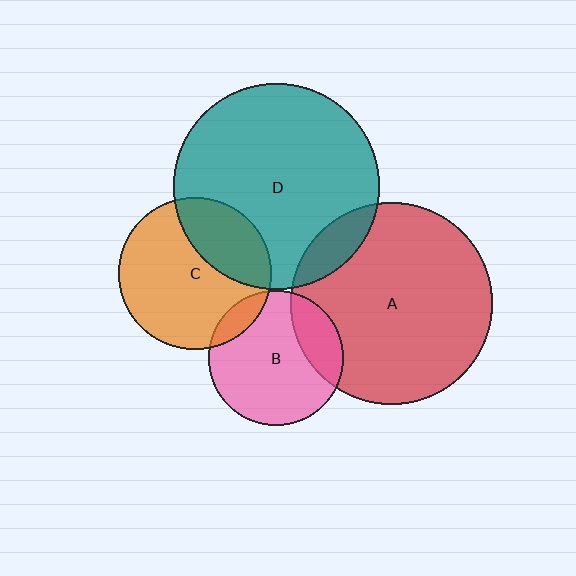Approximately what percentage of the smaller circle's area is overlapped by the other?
Approximately 10%.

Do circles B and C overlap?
Yes.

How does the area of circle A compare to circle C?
Approximately 1.8 times.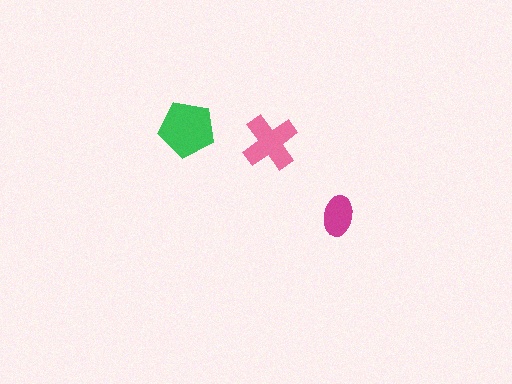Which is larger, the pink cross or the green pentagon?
The green pentagon.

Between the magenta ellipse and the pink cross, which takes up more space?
The pink cross.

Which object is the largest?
The green pentagon.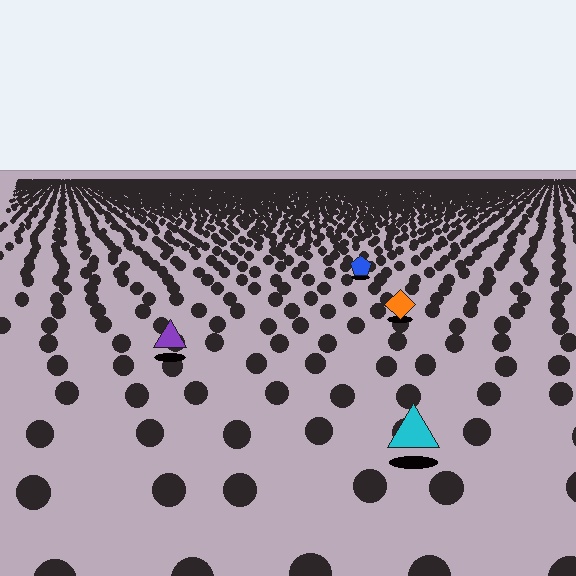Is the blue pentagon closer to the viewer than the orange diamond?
No. The orange diamond is closer — you can tell from the texture gradient: the ground texture is coarser near it.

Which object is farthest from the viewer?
The blue pentagon is farthest from the viewer. It appears smaller and the ground texture around it is denser.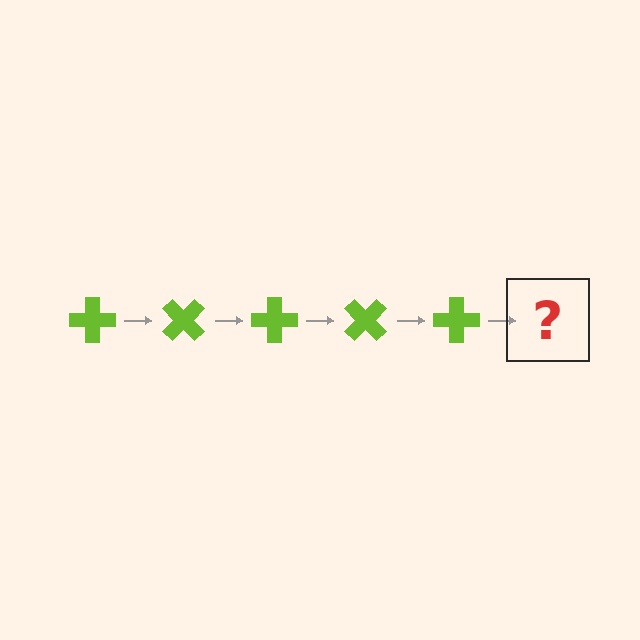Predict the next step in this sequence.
The next step is a lime cross rotated 225 degrees.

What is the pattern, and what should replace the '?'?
The pattern is that the cross rotates 45 degrees each step. The '?' should be a lime cross rotated 225 degrees.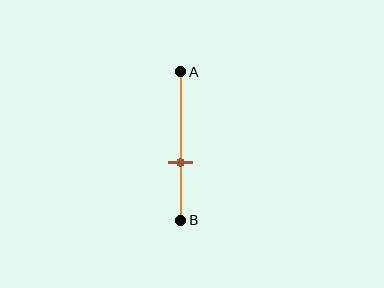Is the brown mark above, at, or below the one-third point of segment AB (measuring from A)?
The brown mark is below the one-third point of segment AB.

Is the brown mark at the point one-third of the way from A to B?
No, the mark is at about 60% from A, not at the 33% one-third point.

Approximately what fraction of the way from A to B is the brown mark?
The brown mark is approximately 60% of the way from A to B.